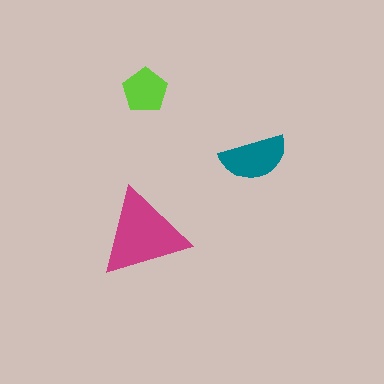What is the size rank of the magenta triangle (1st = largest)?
1st.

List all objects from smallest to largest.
The lime pentagon, the teal semicircle, the magenta triangle.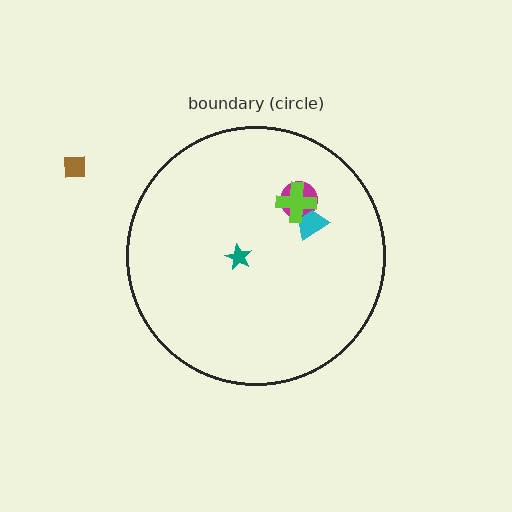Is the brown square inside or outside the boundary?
Outside.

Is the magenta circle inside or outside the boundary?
Inside.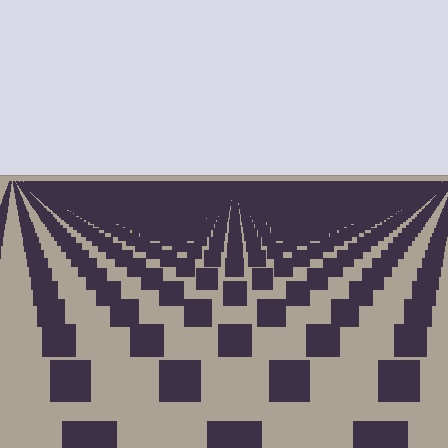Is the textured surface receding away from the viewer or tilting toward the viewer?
The surface is receding away from the viewer. Texture elements get smaller and denser toward the top.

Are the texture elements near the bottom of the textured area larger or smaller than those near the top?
Larger. Near the bottom, elements are closer to the viewer and appear at a bigger on-screen size.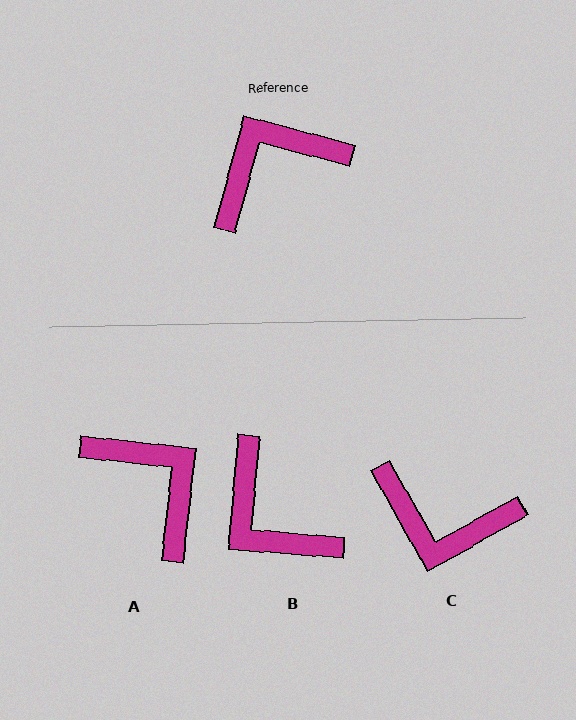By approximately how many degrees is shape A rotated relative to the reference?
Approximately 82 degrees clockwise.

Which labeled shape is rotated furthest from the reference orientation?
C, about 134 degrees away.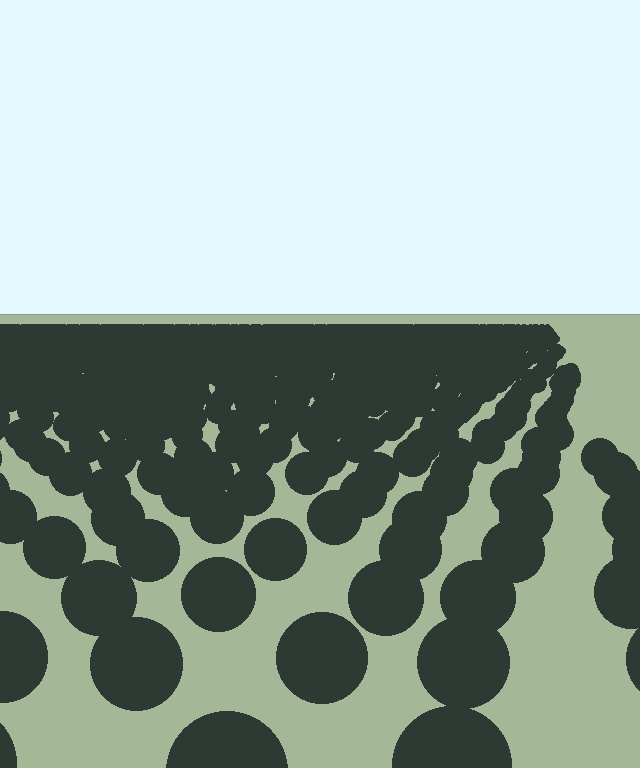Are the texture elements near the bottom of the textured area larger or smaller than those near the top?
Larger. Near the bottom, elements are closer to the viewer and appear at a bigger on-screen size.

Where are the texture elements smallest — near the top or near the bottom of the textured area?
Near the top.